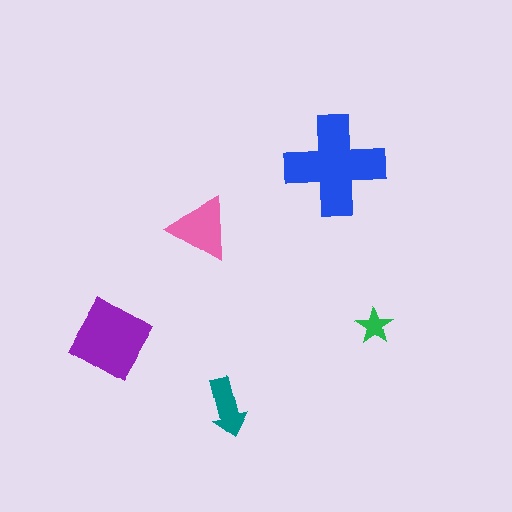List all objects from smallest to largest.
The green star, the teal arrow, the pink triangle, the purple diamond, the blue cross.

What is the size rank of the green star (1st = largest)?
5th.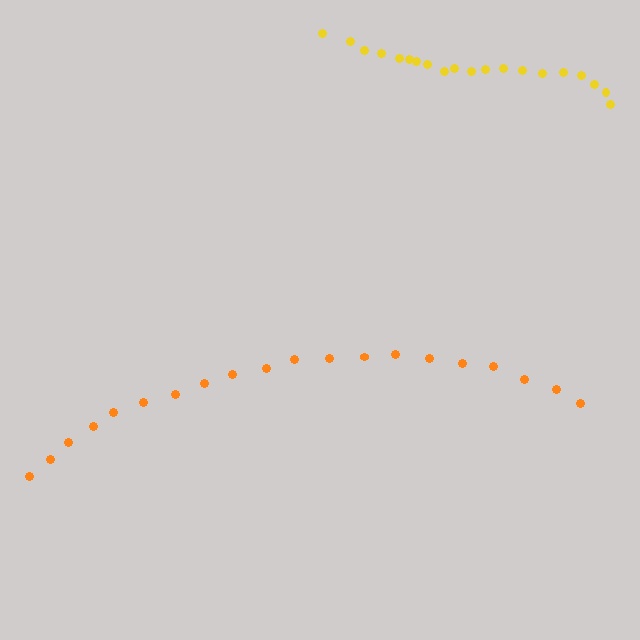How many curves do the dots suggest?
There are 2 distinct paths.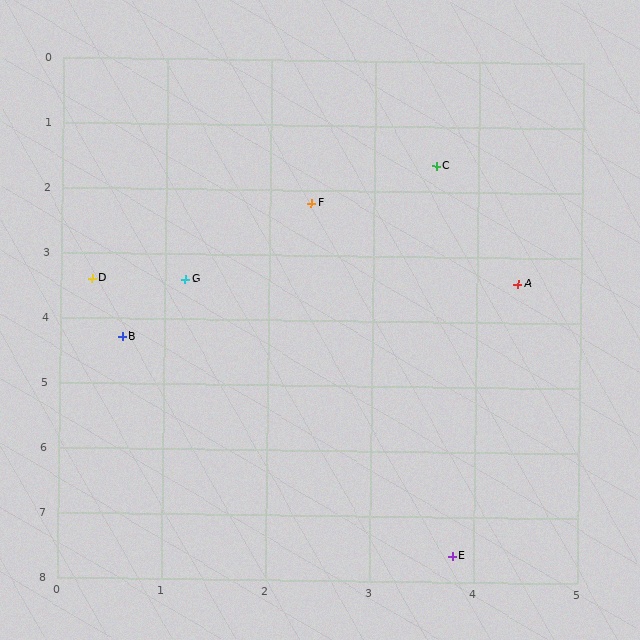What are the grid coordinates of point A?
Point A is at approximately (4.4, 3.4).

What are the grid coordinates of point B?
Point B is at approximately (0.6, 4.3).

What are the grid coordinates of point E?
Point E is at approximately (3.8, 7.6).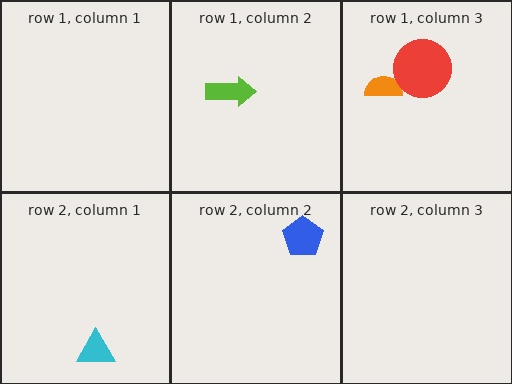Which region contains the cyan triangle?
The row 2, column 1 region.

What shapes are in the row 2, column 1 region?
The cyan triangle.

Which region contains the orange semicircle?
The row 1, column 3 region.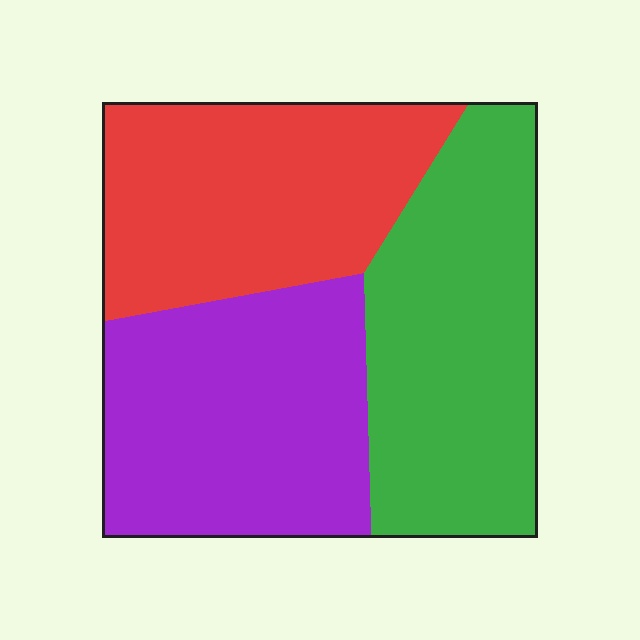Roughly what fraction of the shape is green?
Green covers 35% of the shape.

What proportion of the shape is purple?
Purple covers 34% of the shape.